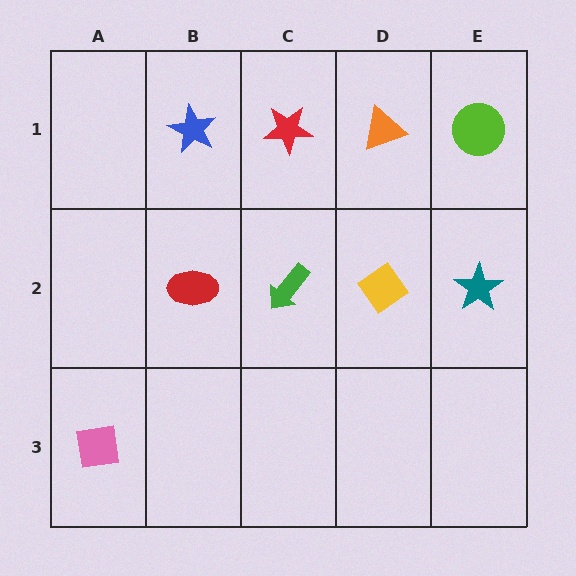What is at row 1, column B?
A blue star.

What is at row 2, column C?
A green arrow.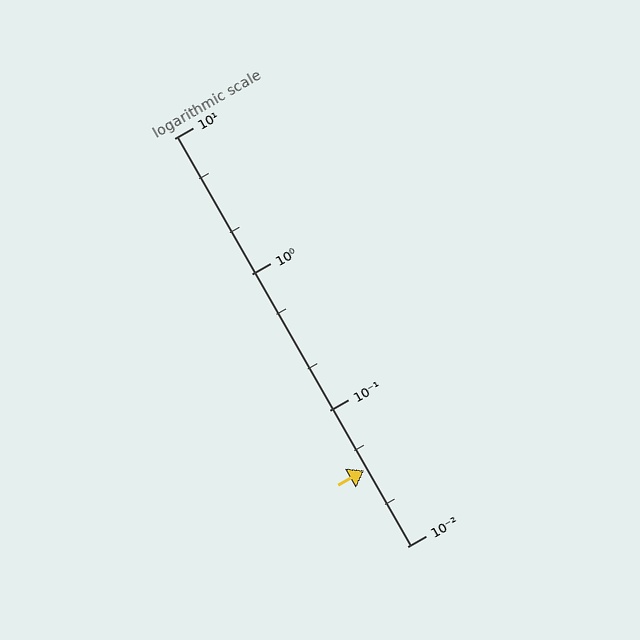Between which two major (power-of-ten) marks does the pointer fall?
The pointer is between 0.01 and 0.1.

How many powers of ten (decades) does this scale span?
The scale spans 3 decades, from 0.01 to 10.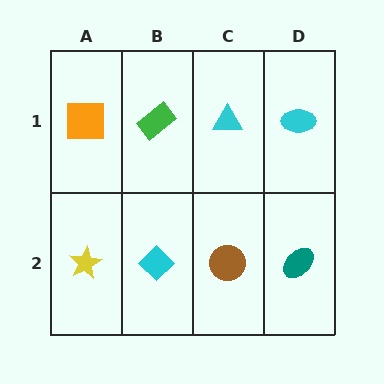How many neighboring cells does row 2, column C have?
3.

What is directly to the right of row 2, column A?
A cyan diamond.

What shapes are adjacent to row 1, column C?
A brown circle (row 2, column C), a green rectangle (row 1, column B), a cyan ellipse (row 1, column D).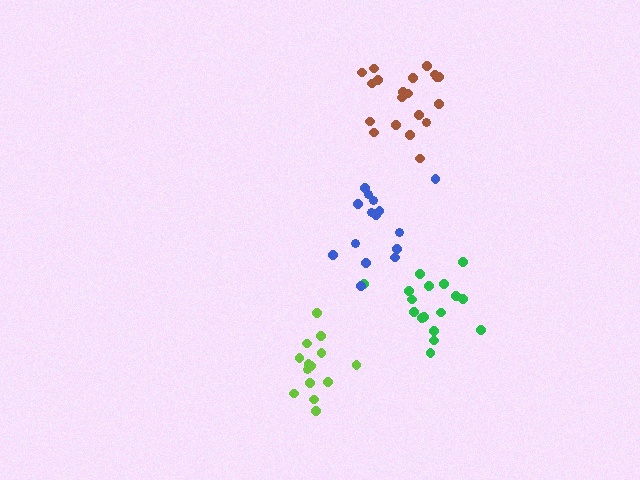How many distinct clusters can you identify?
There are 4 distinct clusters.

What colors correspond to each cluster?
The clusters are colored: green, brown, blue, lime.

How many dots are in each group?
Group 1: 17 dots, Group 2: 20 dots, Group 3: 15 dots, Group 4: 14 dots (66 total).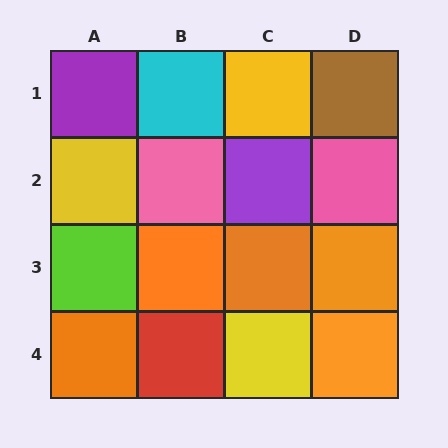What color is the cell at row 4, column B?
Red.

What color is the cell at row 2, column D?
Pink.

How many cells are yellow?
3 cells are yellow.